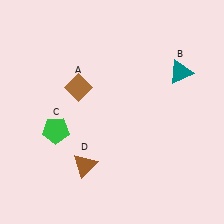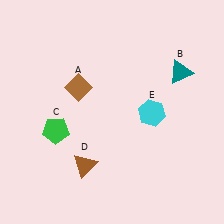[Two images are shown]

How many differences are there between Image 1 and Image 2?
There is 1 difference between the two images.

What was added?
A cyan hexagon (E) was added in Image 2.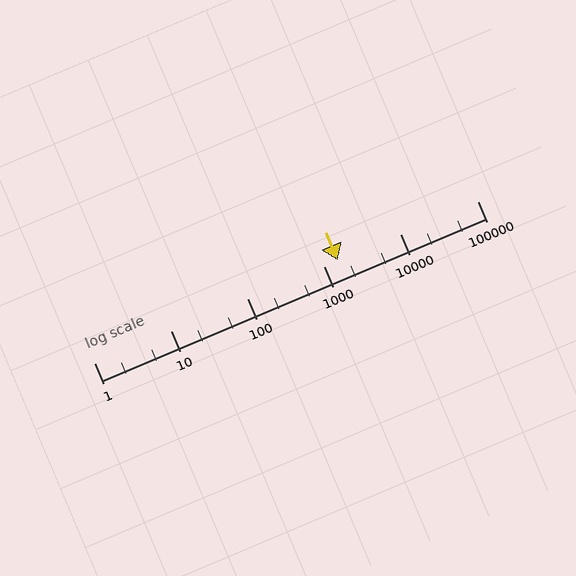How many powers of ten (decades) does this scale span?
The scale spans 5 decades, from 1 to 100000.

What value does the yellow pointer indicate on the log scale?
The pointer indicates approximately 1500.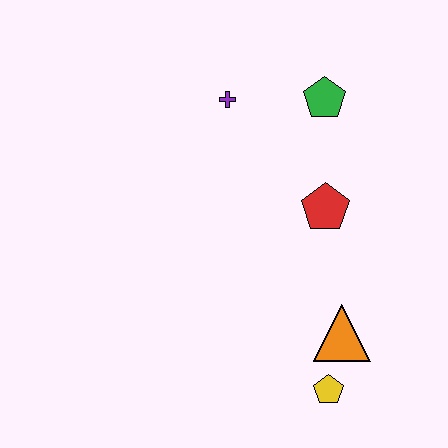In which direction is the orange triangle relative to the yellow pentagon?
The orange triangle is above the yellow pentagon.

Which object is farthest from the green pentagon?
The yellow pentagon is farthest from the green pentagon.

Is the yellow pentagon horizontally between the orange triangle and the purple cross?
Yes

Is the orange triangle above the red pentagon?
No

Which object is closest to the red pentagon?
The green pentagon is closest to the red pentagon.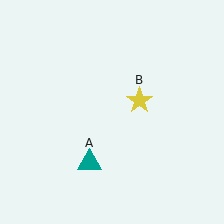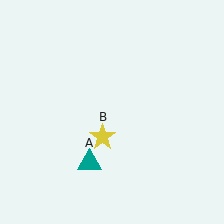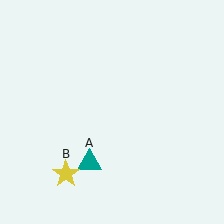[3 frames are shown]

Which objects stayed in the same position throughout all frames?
Teal triangle (object A) remained stationary.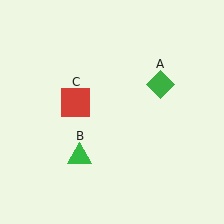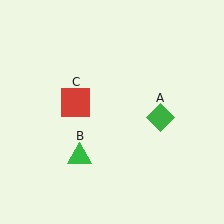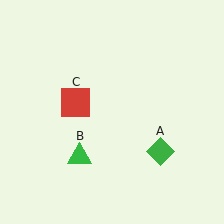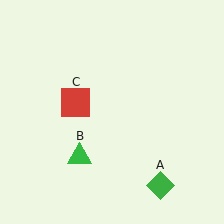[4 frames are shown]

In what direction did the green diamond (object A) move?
The green diamond (object A) moved down.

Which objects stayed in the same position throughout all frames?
Green triangle (object B) and red square (object C) remained stationary.